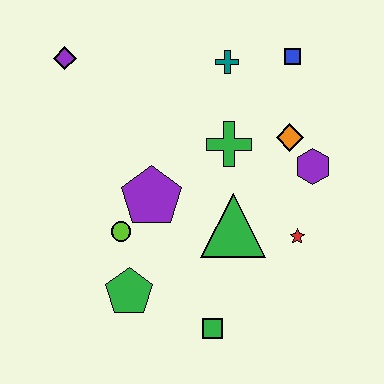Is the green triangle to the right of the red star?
No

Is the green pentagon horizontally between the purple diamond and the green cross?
Yes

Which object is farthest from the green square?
The purple diamond is farthest from the green square.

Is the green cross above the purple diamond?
No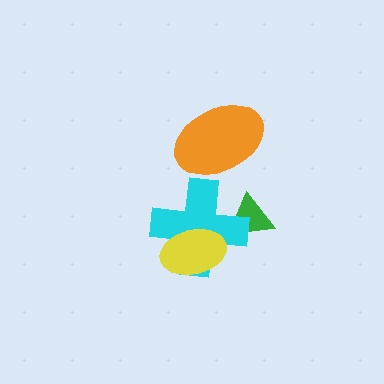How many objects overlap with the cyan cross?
2 objects overlap with the cyan cross.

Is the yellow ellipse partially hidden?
No, no other shape covers it.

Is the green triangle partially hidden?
Yes, it is partially covered by another shape.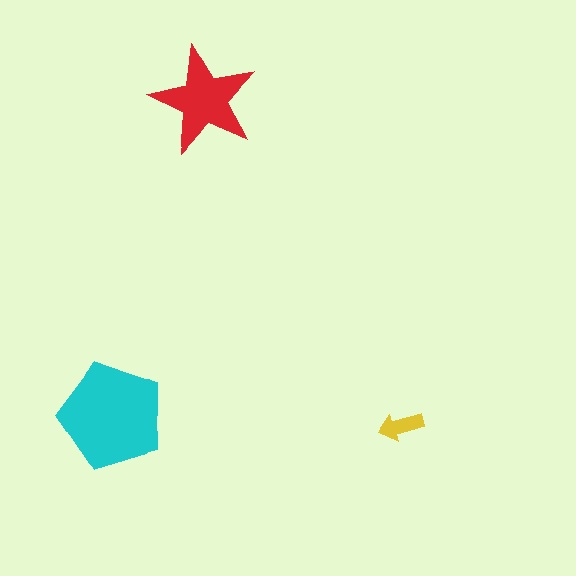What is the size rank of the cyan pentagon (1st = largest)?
1st.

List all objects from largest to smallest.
The cyan pentagon, the red star, the yellow arrow.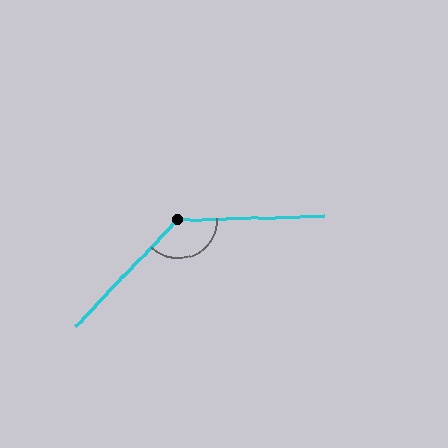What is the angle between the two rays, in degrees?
Approximately 135 degrees.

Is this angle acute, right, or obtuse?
It is obtuse.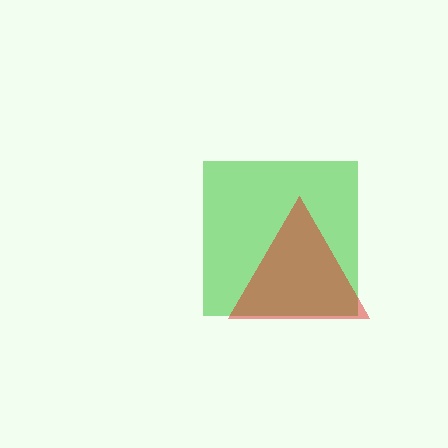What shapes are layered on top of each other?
The layered shapes are: a green square, a red triangle.